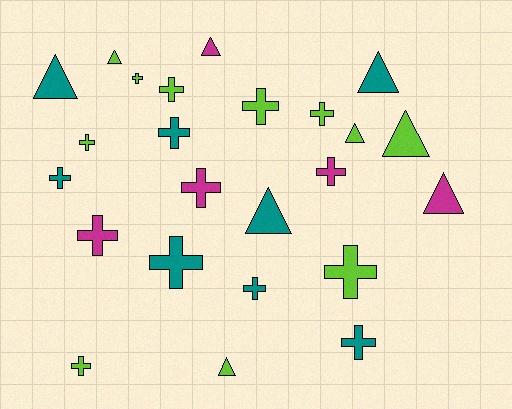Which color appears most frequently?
Lime, with 11 objects.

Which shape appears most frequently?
Cross, with 15 objects.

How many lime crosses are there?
There are 7 lime crosses.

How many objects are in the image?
There are 24 objects.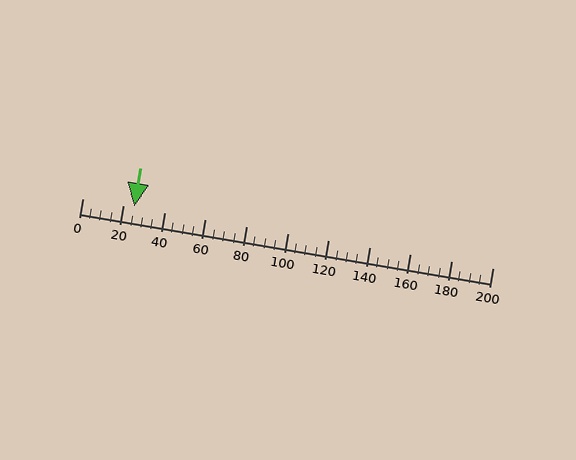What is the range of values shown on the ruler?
The ruler shows values from 0 to 200.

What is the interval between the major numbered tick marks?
The major tick marks are spaced 20 units apart.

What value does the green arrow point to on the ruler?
The green arrow points to approximately 25.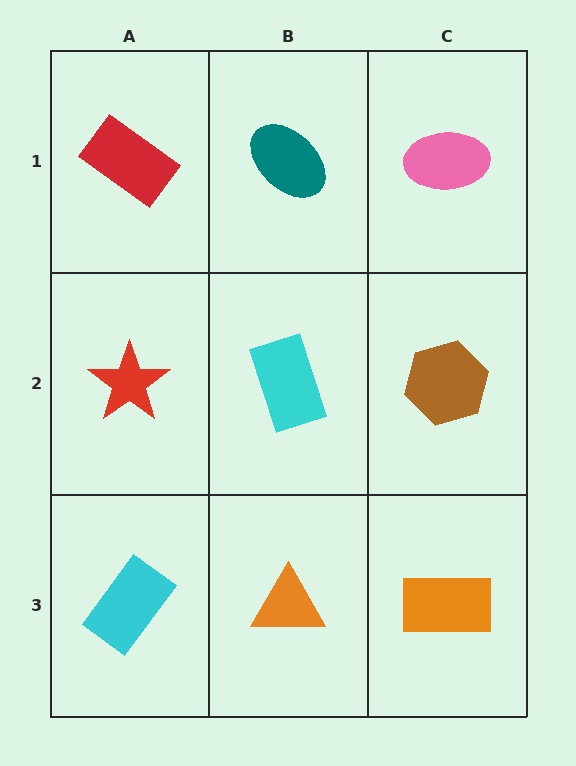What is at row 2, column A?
A red star.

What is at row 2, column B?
A cyan rectangle.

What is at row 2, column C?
A brown hexagon.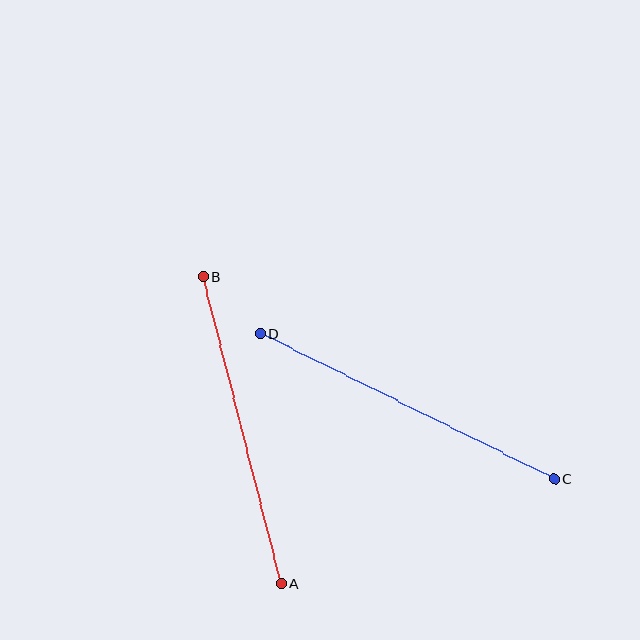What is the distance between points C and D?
The distance is approximately 328 pixels.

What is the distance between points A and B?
The distance is approximately 317 pixels.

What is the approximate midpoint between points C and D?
The midpoint is at approximately (407, 406) pixels.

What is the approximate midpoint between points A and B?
The midpoint is at approximately (242, 430) pixels.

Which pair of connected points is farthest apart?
Points C and D are farthest apart.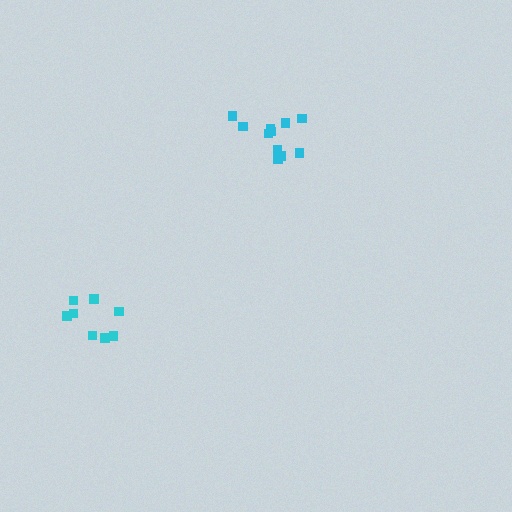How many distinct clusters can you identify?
There are 2 distinct clusters.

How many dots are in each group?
Group 1: 8 dots, Group 2: 11 dots (19 total).